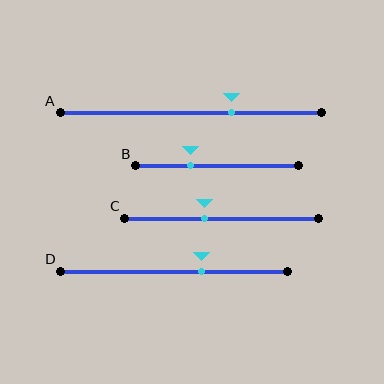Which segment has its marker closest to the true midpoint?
Segment C has its marker closest to the true midpoint.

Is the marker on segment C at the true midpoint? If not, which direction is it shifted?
No, the marker on segment C is shifted to the left by about 9% of the segment length.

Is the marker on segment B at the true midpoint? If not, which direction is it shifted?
No, the marker on segment B is shifted to the left by about 16% of the segment length.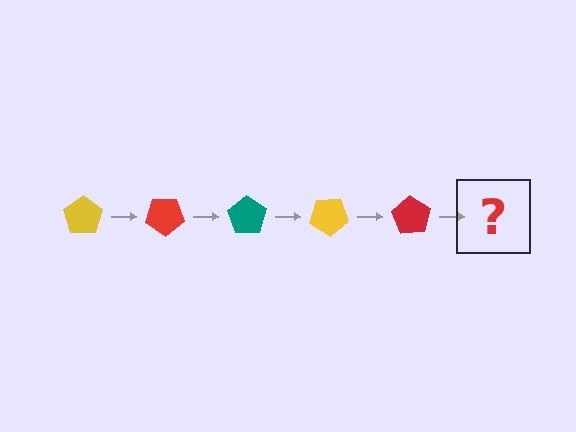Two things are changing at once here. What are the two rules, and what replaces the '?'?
The two rules are that it rotates 35 degrees each step and the color cycles through yellow, red, and teal. The '?' should be a teal pentagon, rotated 175 degrees from the start.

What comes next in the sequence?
The next element should be a teal pentagon, rotated 175 degrees from the start.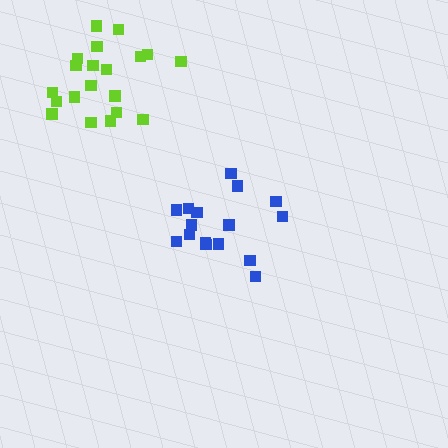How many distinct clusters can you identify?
There are 2 distinct clusters.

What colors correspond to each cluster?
The clusters are colored: blue, lime.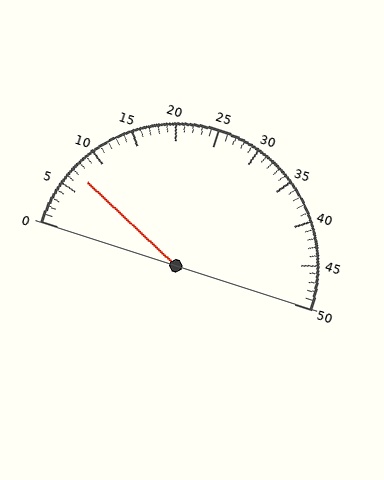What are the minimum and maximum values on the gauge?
The gauge ranges from 0 to 50.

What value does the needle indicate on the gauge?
The needle indicates approximately 7.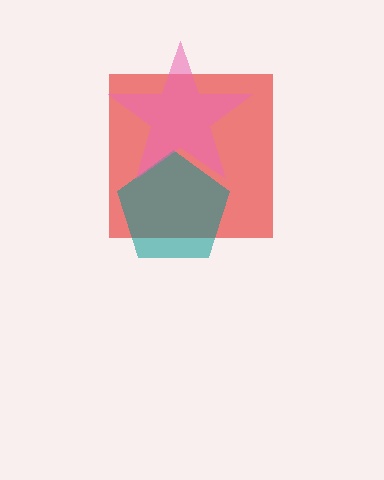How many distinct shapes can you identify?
There are 3 distinct shapes: a red square, a teal pentagon, a pink star.